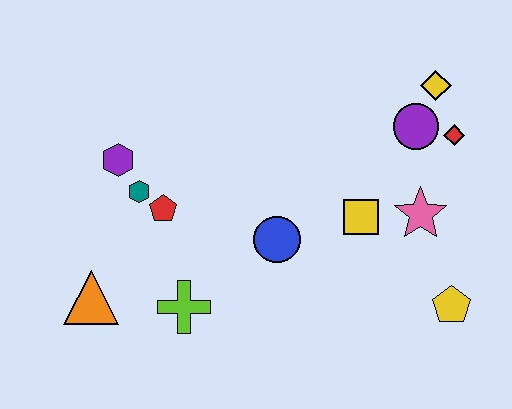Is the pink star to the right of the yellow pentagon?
No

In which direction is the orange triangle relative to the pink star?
The orange triangle is to the left of the pink star.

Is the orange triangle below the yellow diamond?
Yes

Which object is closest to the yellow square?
The pink star is closest to the yellow square.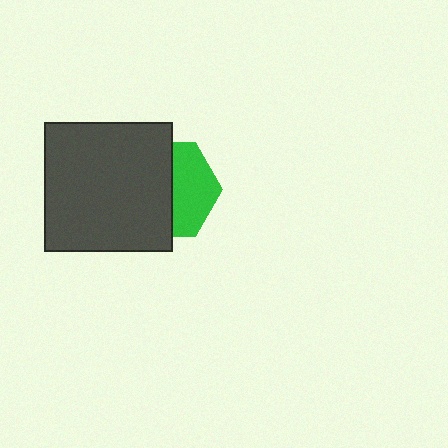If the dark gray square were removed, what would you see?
You would see the complete green hexagon.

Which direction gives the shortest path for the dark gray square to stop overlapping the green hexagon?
Moving left gives the shortest separation.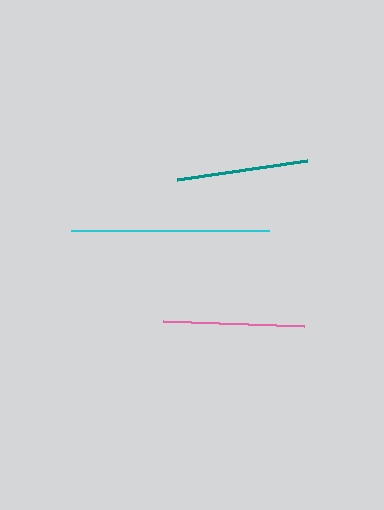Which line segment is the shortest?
The teal line is the shortest at approximately 132 pixels.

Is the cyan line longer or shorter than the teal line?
The cyan line is longer than the teal line.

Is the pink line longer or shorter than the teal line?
The pink line is longer than the teal line.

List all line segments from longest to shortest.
From longest to shortest: cyan, pink, teal.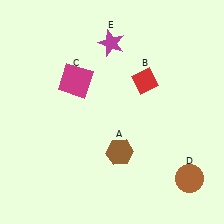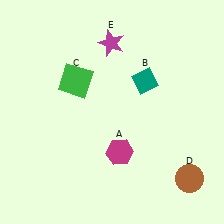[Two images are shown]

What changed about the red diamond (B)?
In Image 1, B is red. In Image 2, it changed to teal.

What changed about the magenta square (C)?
In Image 1, C is magenta. In Image 2, it changed to green.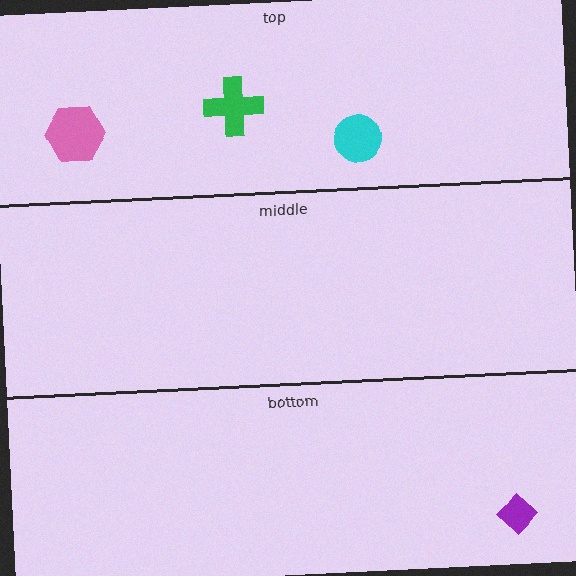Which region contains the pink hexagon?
The top region.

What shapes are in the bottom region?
The purple diamond.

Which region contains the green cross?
The top region.